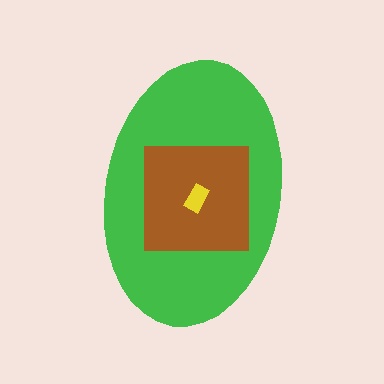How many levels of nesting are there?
3.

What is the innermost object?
The yellow rectangle.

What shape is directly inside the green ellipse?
The brown square.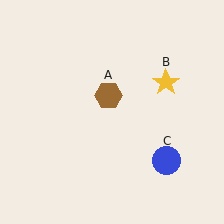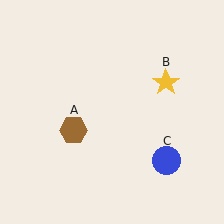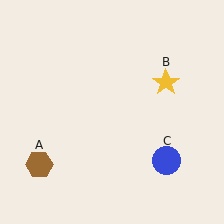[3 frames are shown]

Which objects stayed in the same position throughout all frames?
Yellow star (object B) and blue circle (object C) remained stationary.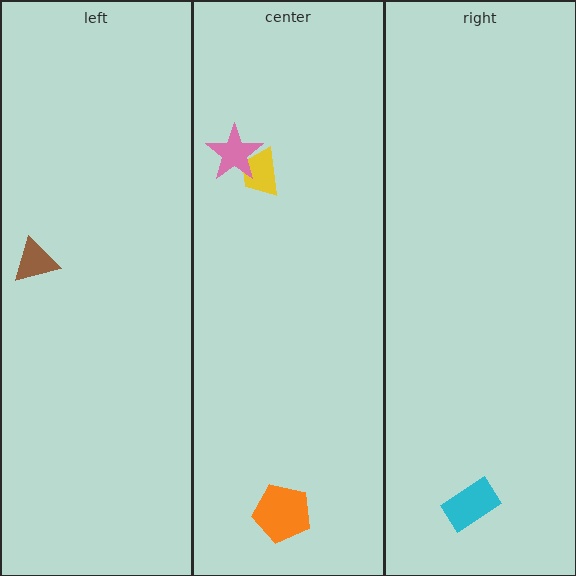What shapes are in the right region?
The cyan rectangle.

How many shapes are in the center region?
3.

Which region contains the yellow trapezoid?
The center region.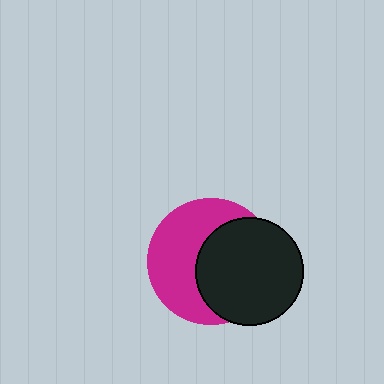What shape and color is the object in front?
The object in front is a black circle.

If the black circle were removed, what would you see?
You would see the complete magenta circle.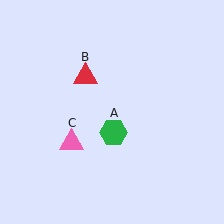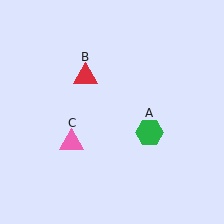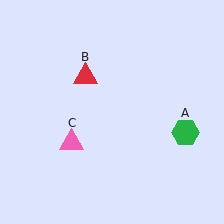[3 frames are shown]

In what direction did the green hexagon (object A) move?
The green hexagon (object A) moved right.